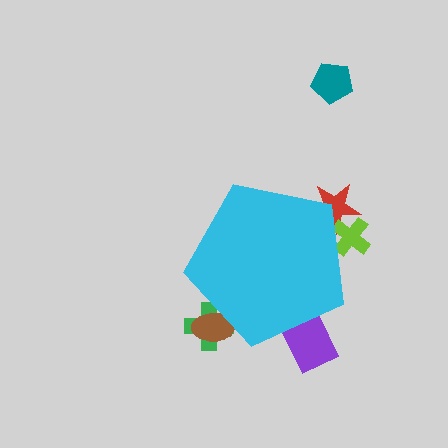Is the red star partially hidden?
Yes, the red star is partially hidden behind the cyan pentagon.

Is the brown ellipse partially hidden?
Yes, the brown ellipse is partially hidden behind the cyan pentagon.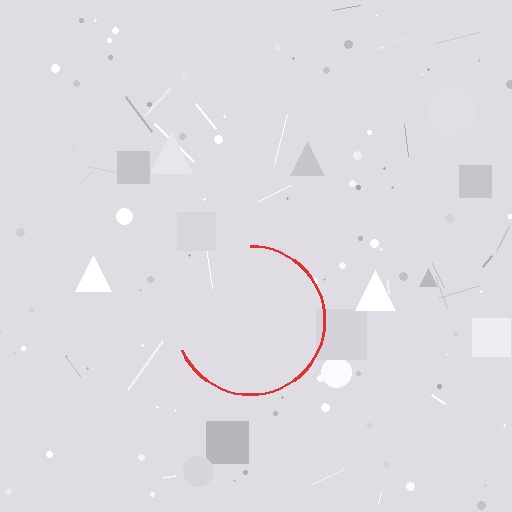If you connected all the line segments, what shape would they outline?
They would outline a circle.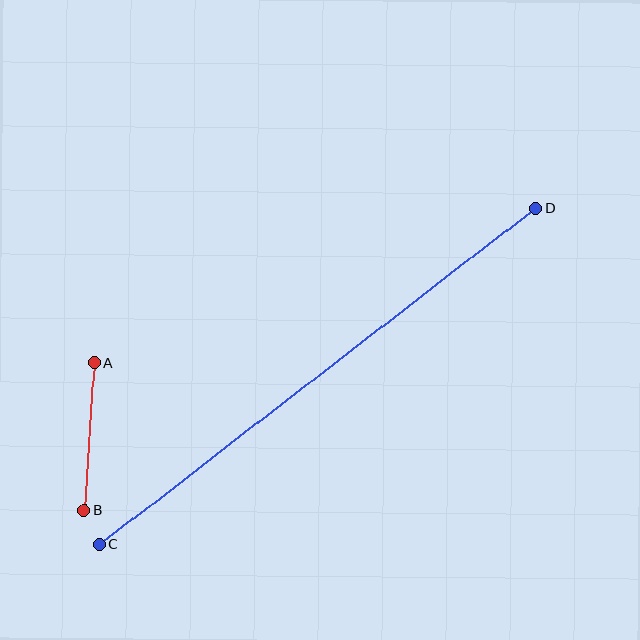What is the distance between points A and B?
The distance is approximately 148 pixels.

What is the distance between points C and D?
The distance is approximately 551 pixels.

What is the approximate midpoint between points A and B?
The midpoint is at approximately (89, 437) pixels.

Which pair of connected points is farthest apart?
Points C and D are farthest apart.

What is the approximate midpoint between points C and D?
The midpoint is at approximately (318, 376) pixels.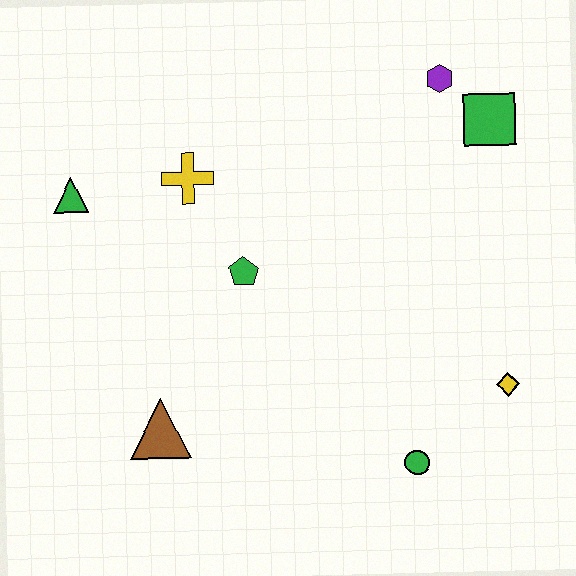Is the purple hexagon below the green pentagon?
No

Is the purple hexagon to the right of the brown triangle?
Yes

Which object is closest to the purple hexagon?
The green square is closest to the purple hexagon.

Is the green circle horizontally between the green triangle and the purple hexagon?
Yes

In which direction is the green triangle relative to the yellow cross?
The green triangle is to the left of the yellow cross.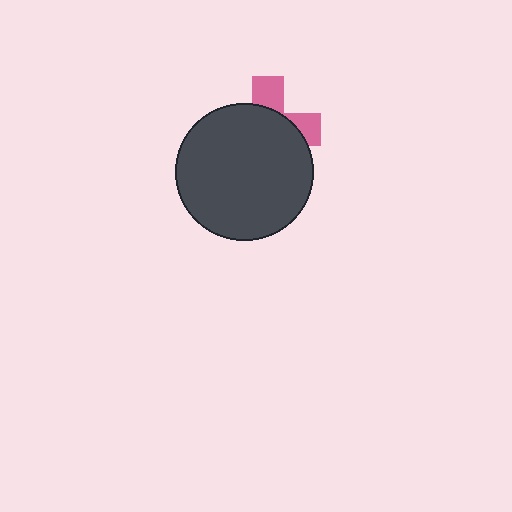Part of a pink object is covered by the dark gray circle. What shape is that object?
It is a cross.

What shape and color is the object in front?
The object in front is a dark gray circle.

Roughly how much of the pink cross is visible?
A small part of it is visible (roughly 31%).